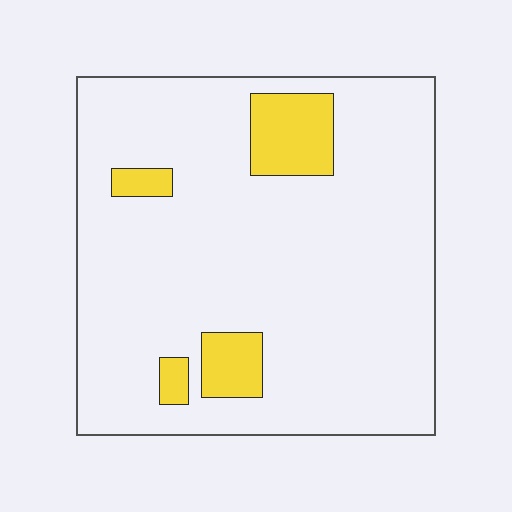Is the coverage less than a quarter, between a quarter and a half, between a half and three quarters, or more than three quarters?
Less than a quarter.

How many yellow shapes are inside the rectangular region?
4.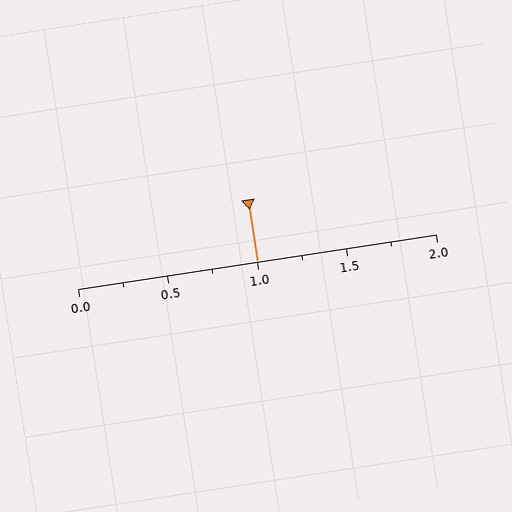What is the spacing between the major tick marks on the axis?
The major ticks are spaced 0.5 apart.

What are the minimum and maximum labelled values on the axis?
The axis runs from 0.0 to 2.0.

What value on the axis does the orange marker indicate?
The marker indicates approximately 1.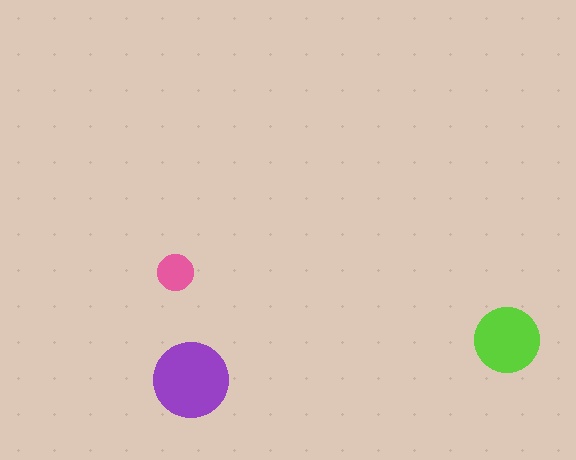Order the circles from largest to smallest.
the purple one, the lime one, the pink one.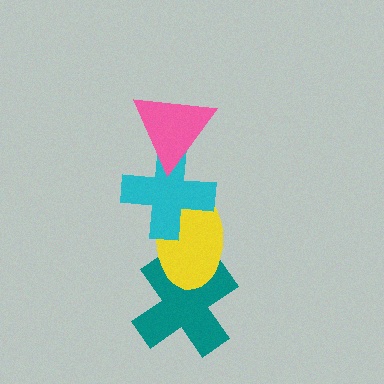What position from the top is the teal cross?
The teal cross is 4th from the top.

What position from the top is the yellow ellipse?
The yellow ellipse is 3rd from the top.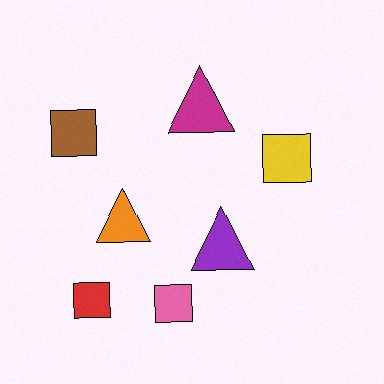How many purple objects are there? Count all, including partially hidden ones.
There is 1 purple object.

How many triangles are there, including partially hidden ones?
There are 3 triangles.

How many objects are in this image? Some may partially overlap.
There are 7 objects.